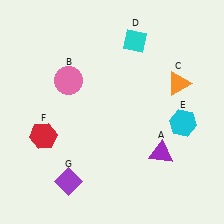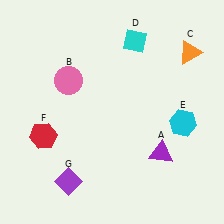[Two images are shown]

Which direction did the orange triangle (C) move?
The orange triangle (C) moved up.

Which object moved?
The orange triangle (C) moved up.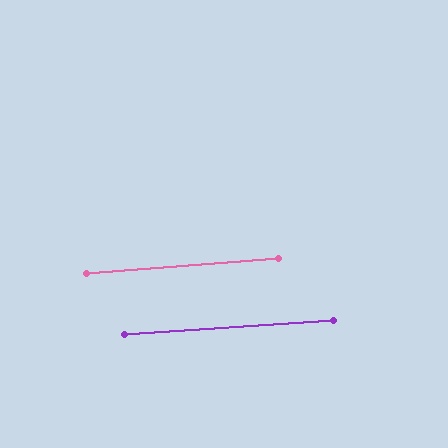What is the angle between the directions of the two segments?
Approximately 1 degree.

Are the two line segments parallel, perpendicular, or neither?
Parallel — their directions differ by only 0.6°.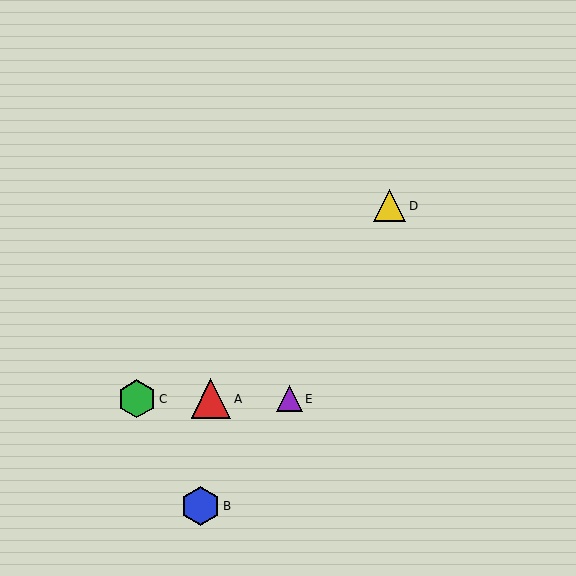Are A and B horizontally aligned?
No, A is at y≈399 and B is at y≈506.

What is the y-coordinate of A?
Object A is at y≈399.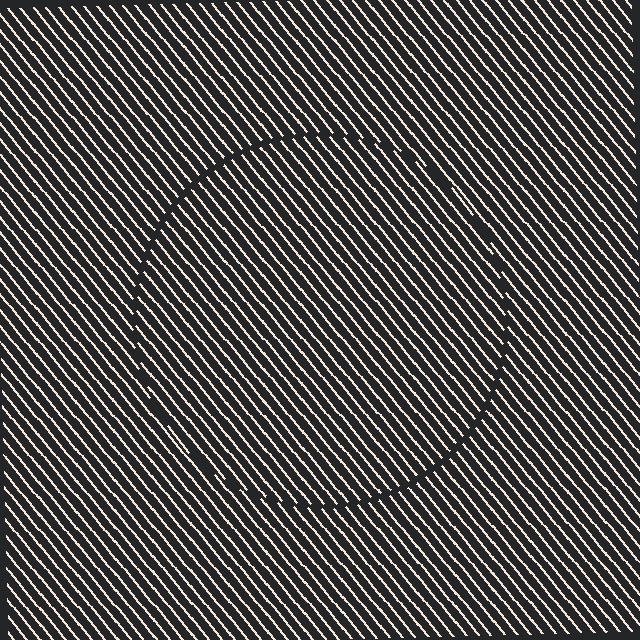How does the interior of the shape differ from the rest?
The interior of the shape contains the same grating, shifted by half a period — the contour is defined by the phase discontinuity where line-ends from the inner and outer gratings abut.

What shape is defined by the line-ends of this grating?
An illusory circle. The interior of the shape contains the same grating, shifted by half a period — the contour is defined by the phase discontinuity where line-ends from the inner and outer gratings abut.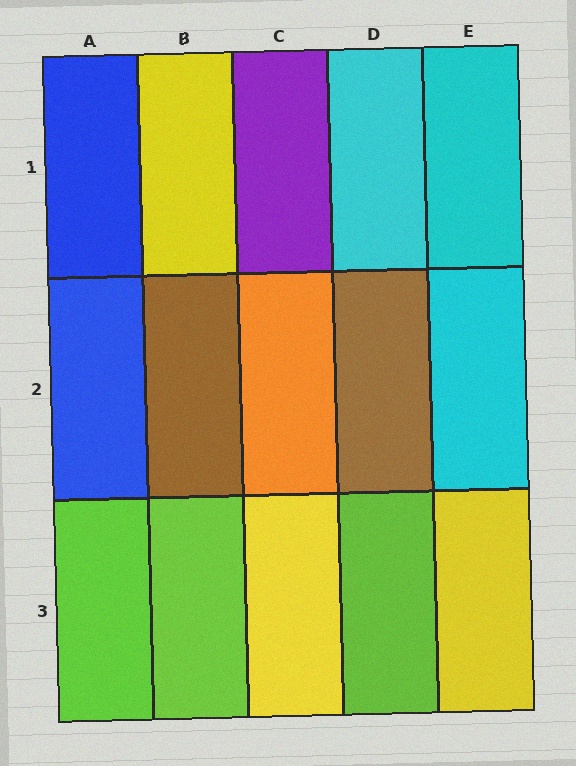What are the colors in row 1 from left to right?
Blue, yellow, purple, cyan, cyan.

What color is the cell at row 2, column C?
Orange.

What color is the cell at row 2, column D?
Brown.